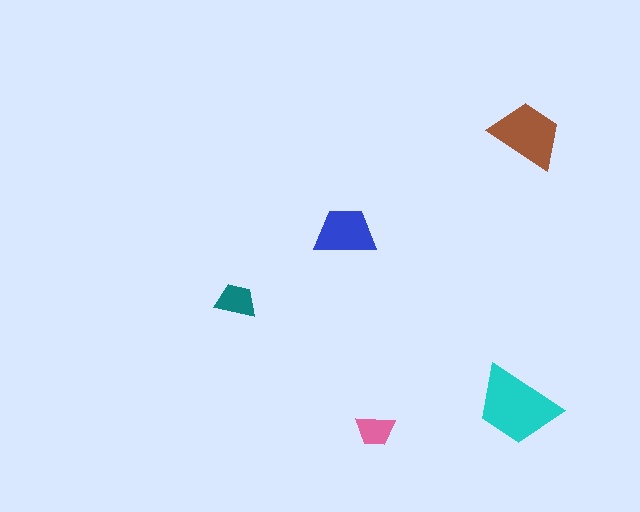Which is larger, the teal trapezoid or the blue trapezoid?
The blue one.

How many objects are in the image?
There are 5 objects in the image.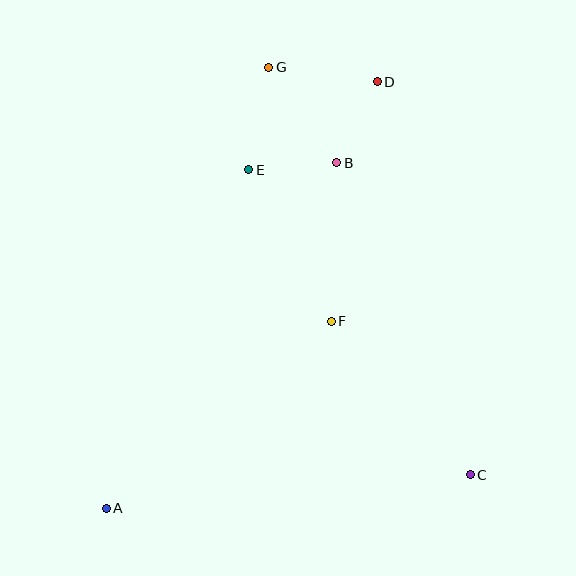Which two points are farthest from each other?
Points A and D are farthest from each other.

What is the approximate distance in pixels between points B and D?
The distance between B and D is approximately 91 pixels.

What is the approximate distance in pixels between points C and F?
The distance between C and F is approximately 207 pixels.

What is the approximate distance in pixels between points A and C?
The distance between A and C is approximately 365 pixels.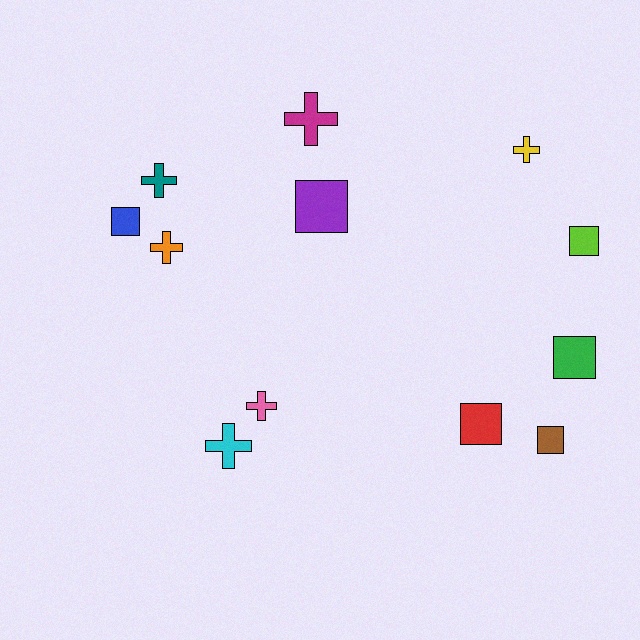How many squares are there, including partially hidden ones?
There are 6 squares.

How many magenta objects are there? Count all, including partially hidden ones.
There is 1 magenta object.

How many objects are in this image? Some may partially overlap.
There are 12 objects.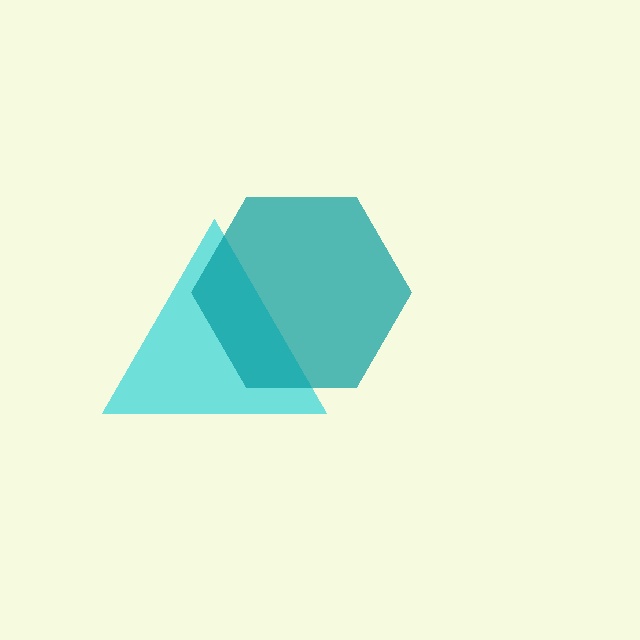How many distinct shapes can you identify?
There are 2 distinct shapes: a cyan triangle, a teal hexagon.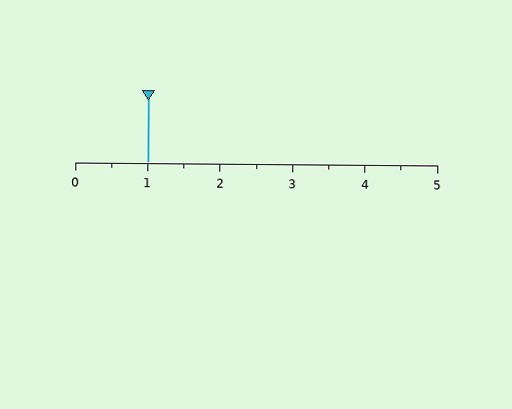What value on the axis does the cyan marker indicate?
The marker indicates approximately 1.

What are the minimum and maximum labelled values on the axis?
The axis runs from 0 to 5.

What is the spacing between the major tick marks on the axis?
The major ticks are spaced 1 apart.